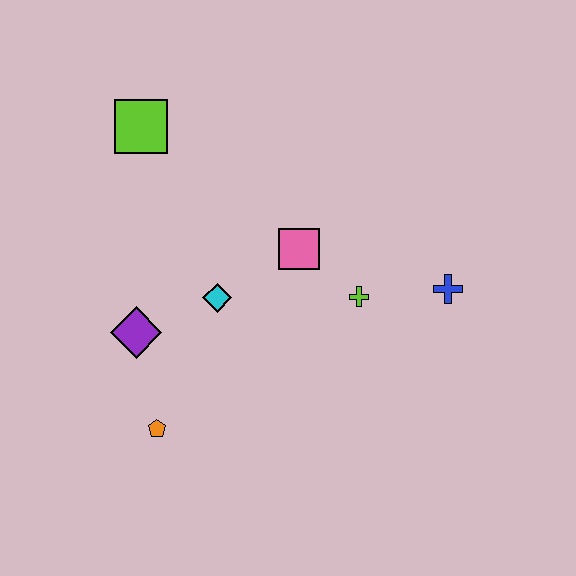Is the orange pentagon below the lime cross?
Yes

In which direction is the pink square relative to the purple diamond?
The pink square is to the right of the purple diamond.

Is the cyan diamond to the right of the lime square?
Yes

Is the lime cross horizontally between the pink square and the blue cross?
Yes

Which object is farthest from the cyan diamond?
The blue cross is farthest from the cyan diamond.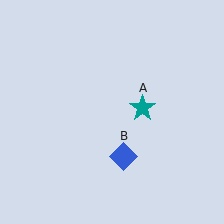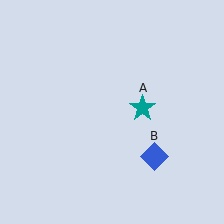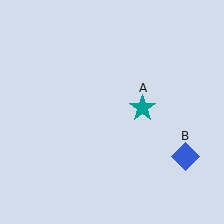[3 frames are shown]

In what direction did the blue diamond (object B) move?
The blue diamond (object B) moved right.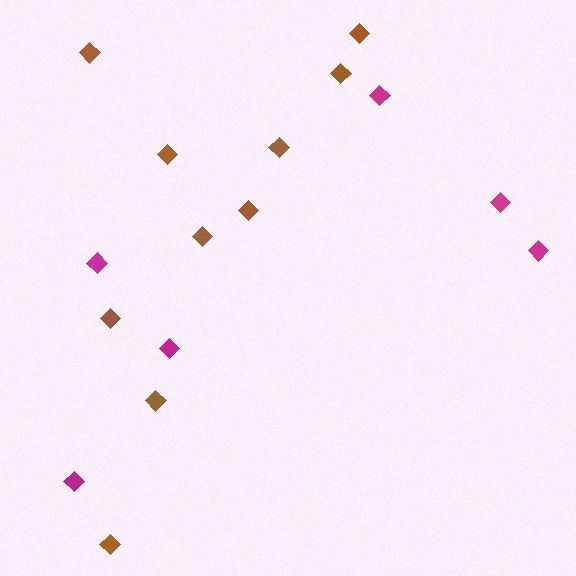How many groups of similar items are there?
There are 2 groups: one group of magenta diamonds (6) and one group of brown diamonds (10).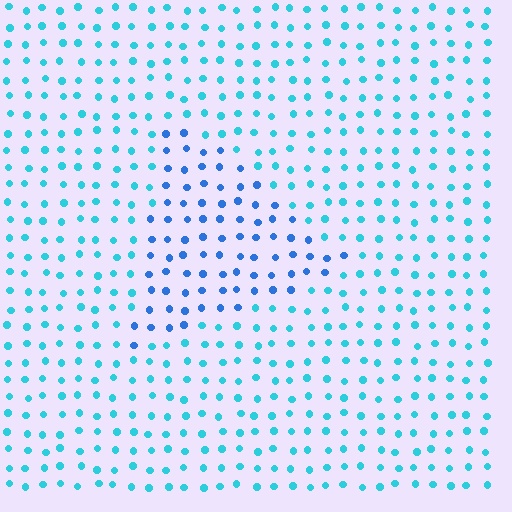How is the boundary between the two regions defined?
The boundary is defined purely by a slight shift in hue (about 31 degrees). Spacing, size, and orientation are identical on both sides.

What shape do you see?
I see a triangle.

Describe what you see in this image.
The image is filled with small cyan elements in a uniform arrangement. A triangle-shaped region is visible where the elements are tinted to a slightly different hue, forming a subtle color boundary.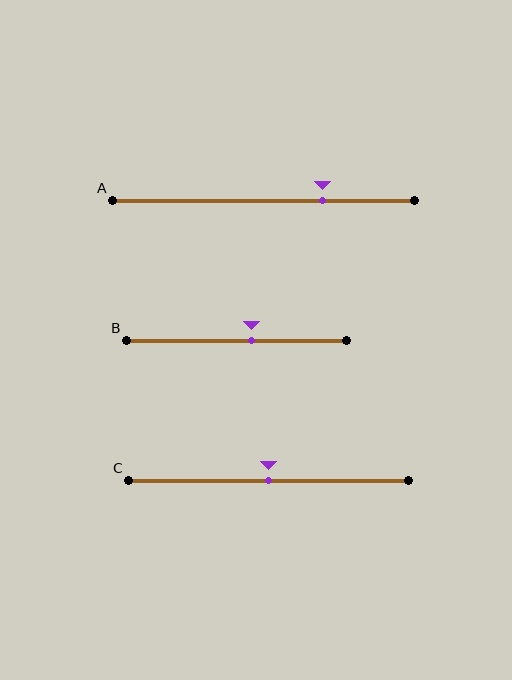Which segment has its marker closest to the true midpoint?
Segment C has its marker closest to the true midpoint.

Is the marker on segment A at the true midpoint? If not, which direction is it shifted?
No, the marker on segment A is shifted to the right by about 20% of the segment length.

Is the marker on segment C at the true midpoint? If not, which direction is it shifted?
Yes, the marker on segment C is at the true midpoint.